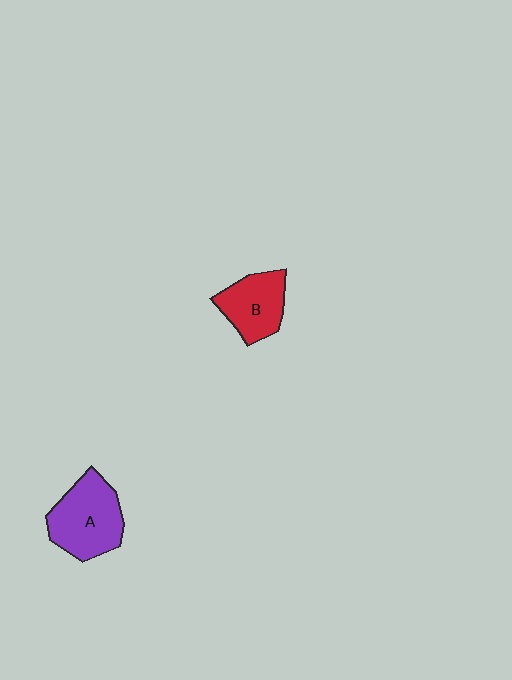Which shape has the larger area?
Shape A (purple).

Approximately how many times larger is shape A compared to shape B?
Approximately 1.3 times.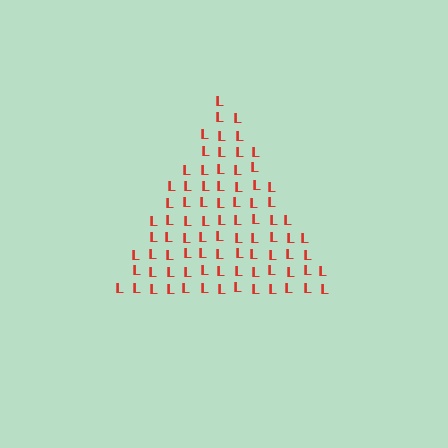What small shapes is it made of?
It is made of small letter L's.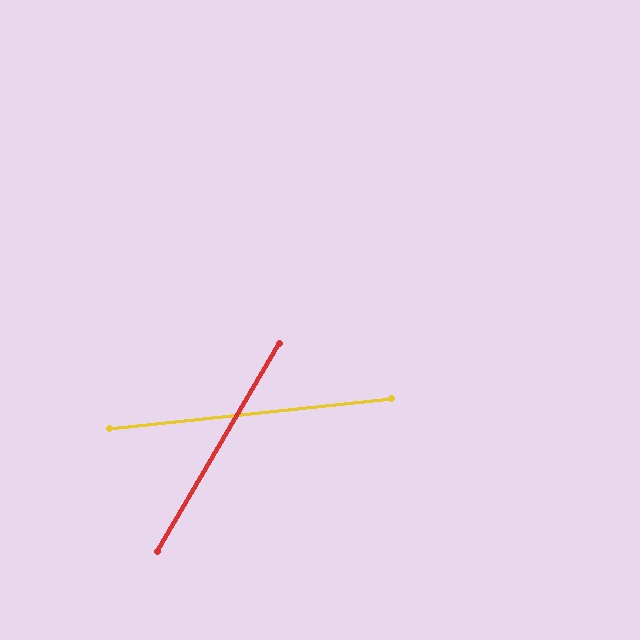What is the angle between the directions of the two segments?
Approximately 54 degrees.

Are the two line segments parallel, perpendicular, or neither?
Neither parallel nor perpendicular — they differ by about 54°.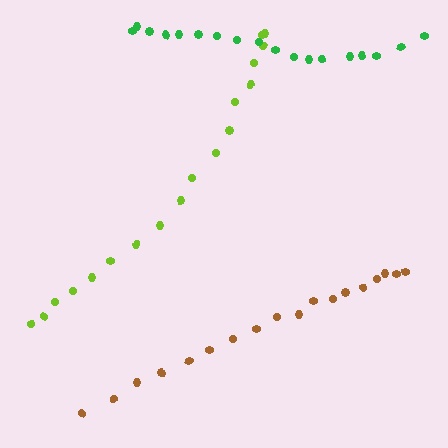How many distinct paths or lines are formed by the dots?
There are 3 distinct paths.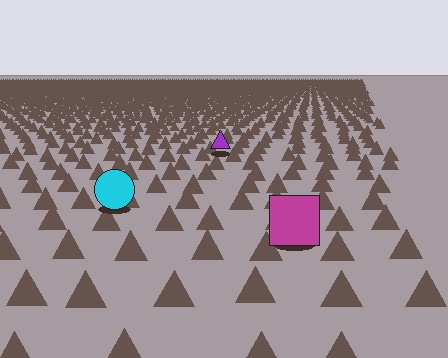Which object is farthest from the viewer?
The purple triangle is farthest from the viewer. It appears smaller and the ground texture around it is denser.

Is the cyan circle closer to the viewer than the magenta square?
No. The magenta square is closer — you can tell from the texture gradient: the ground texture is coarser near it.